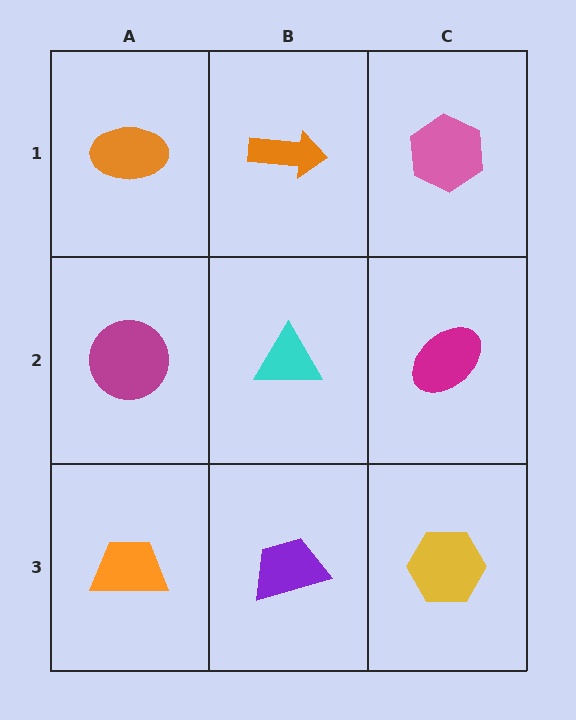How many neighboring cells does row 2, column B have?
4.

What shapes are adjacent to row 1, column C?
A magenta ellipse (row 2, column C), an orange arrow (row 1, column B).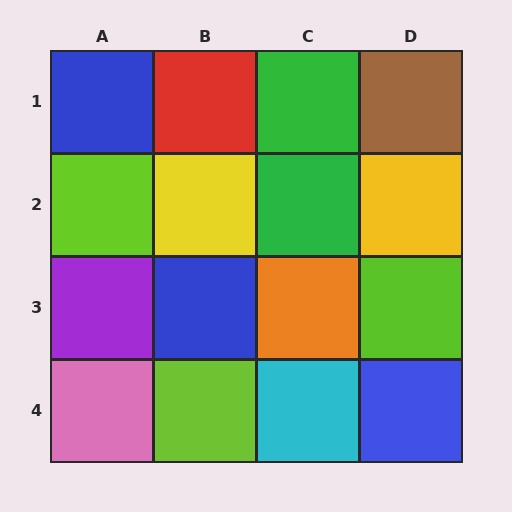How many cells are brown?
1 cell is brown.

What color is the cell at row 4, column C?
Cyan.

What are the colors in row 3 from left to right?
Purple, blue, orange, lime.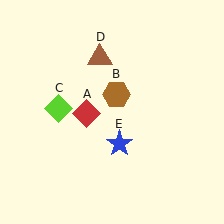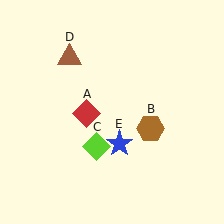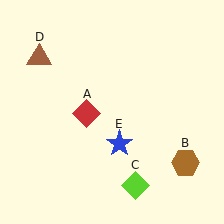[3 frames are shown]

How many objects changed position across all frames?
3 objects changed position: brown hexagon (object B), lime diamond (object C), brown triangle (object D).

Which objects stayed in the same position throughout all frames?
Red diamond (object A) and blue star (object E) remained stationary.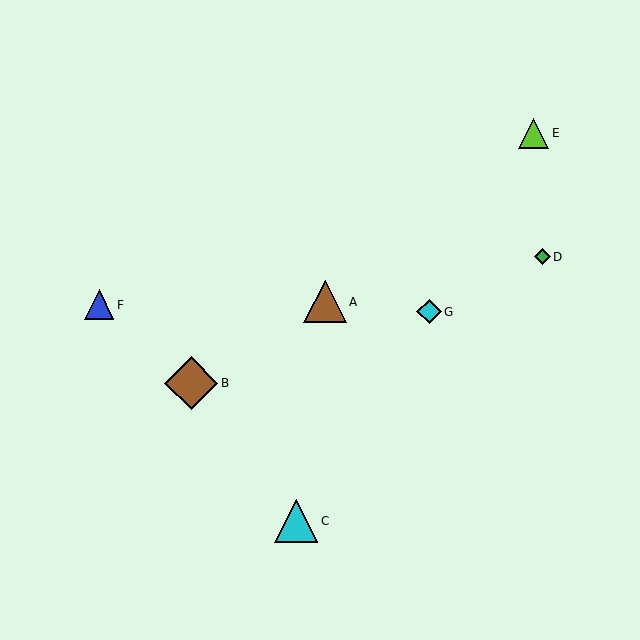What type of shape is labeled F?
Shape F is a blue triangle.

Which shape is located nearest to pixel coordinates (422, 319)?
The cyan diamond (labeled G) at (429, 312) is nearest to that location.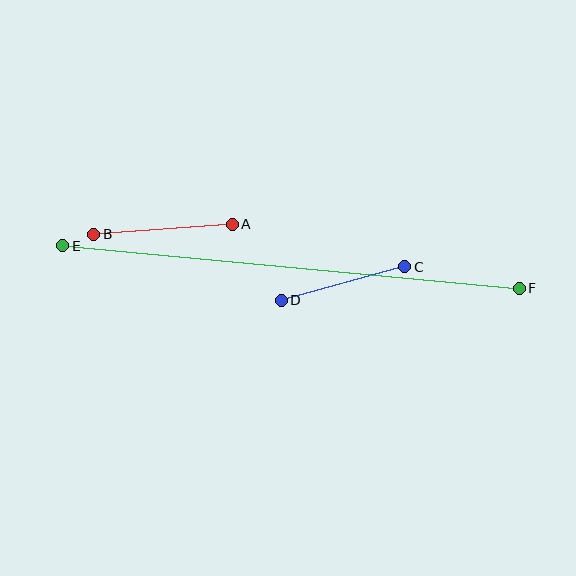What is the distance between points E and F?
The distance is approximately 459 pixels.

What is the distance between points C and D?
The distance is approximately 128 pixels.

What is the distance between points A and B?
The distance is approximately 139 pixels.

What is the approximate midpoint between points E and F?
The midpoint is at approximately (291, 267) pixels.